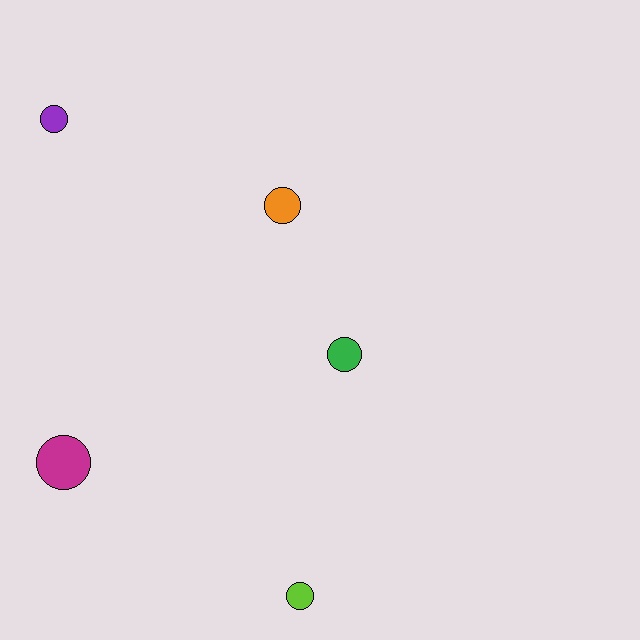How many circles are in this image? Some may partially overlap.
There are 5 circles.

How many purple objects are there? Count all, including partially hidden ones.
There is 1 purple object.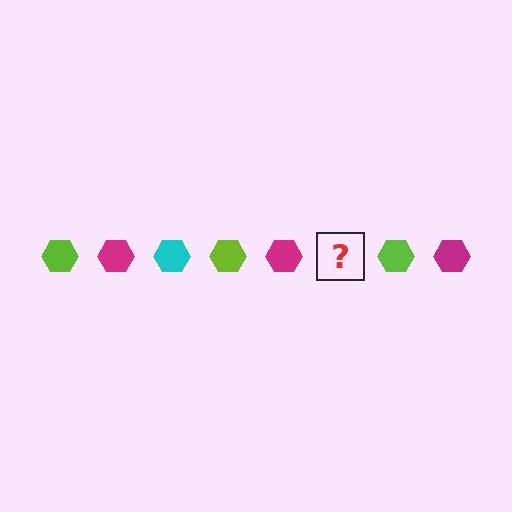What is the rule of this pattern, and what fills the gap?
The rule is that the pattern cycles through lime, magenta, cyan hexagons. The gap should be filled with a cyan hexagon.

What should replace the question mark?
The question mark should be replaced with a cyan hexagon.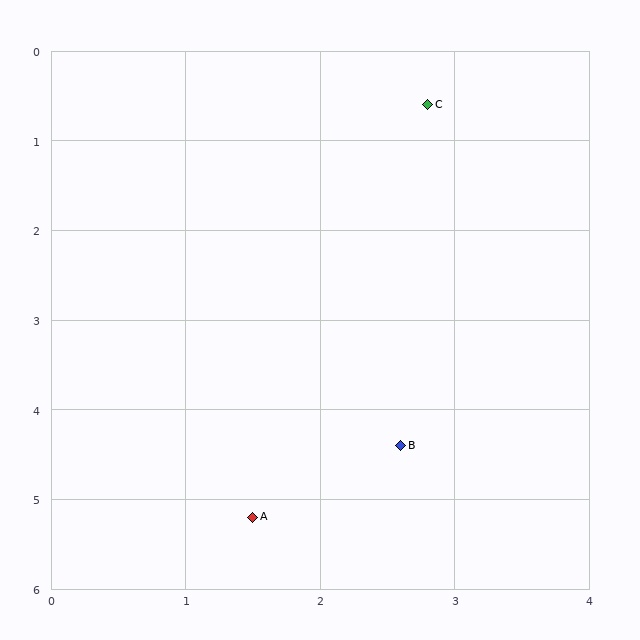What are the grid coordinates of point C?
Point C is at approximately (2.8, 0.6).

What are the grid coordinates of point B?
Point B is at approximately (2.6, 4.4).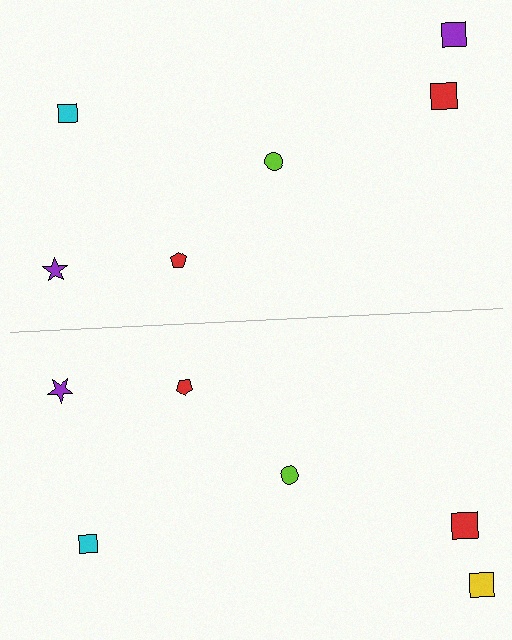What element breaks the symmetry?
The yellow square on the bottom side breaks the symmetry — its mirror counterpart is purple.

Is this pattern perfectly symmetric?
No, the pattern is not perfectly symmetric. The yellow square on the bottom side breaks the symmetry — its mirror counterpart is purple.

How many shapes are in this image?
There are 12 shapes in this image.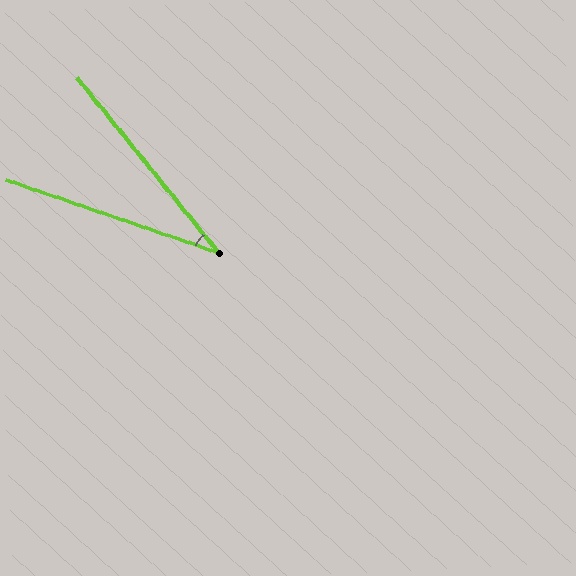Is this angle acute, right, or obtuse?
It is acute.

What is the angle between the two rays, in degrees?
Approximately 32 degrees.